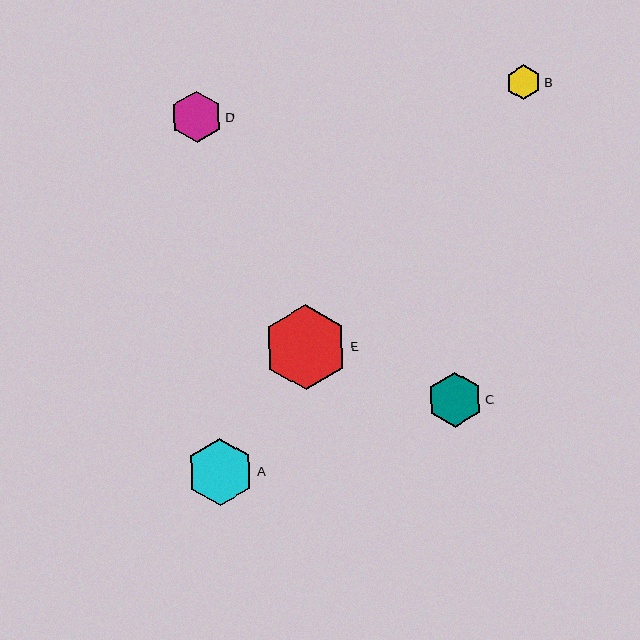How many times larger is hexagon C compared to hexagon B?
Hexagon C is approximately 1.6 times the size of hexagon B.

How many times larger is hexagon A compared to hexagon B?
Hexagon A is approximately 1.9 times the size of hexagon B.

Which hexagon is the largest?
Hexagon E is the largest with a size of approximately 85 pixels.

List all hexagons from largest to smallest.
From largest to smallest: E, A, C, D, B.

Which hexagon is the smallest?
Hexagon B is the smallest with a size of approximately 35 pixels.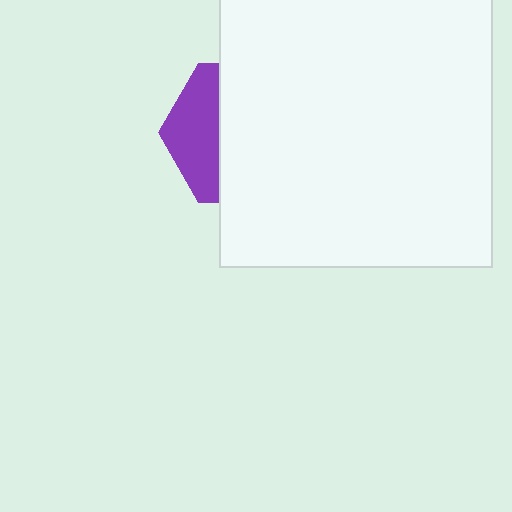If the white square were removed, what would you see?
You would see the complete purple hexagon.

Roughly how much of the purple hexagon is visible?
A small part of it is visible (roughly 34%).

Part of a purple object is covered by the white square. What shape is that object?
It is a hexagon.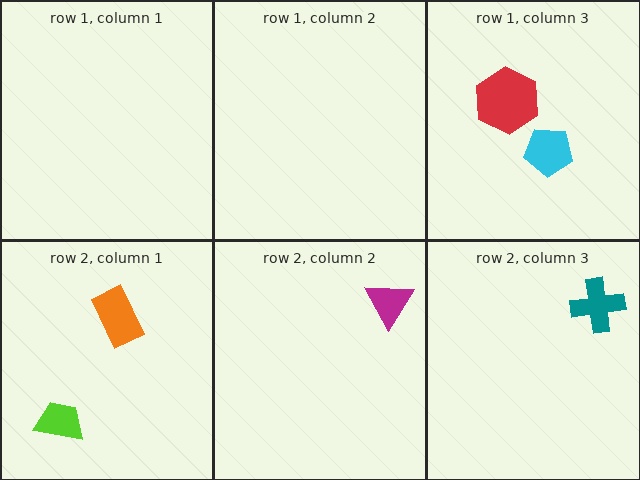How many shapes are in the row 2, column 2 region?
1.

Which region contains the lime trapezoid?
The row 2, column 1 region.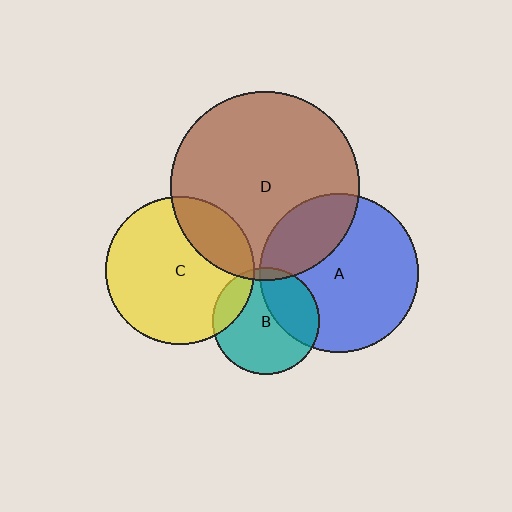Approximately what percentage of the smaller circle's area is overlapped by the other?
Approximately 25%.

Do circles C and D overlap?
Yes.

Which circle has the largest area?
Circle D (brown).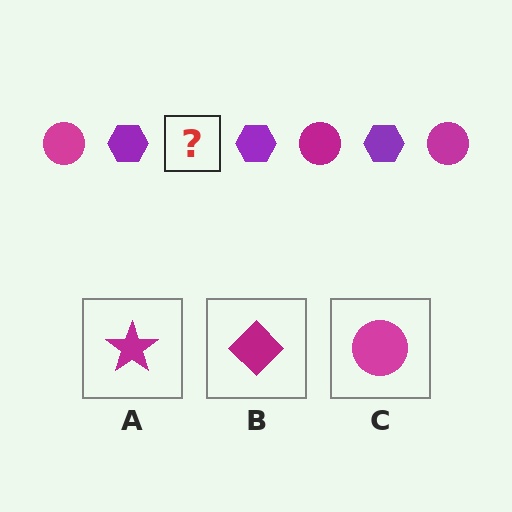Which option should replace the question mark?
Option C.